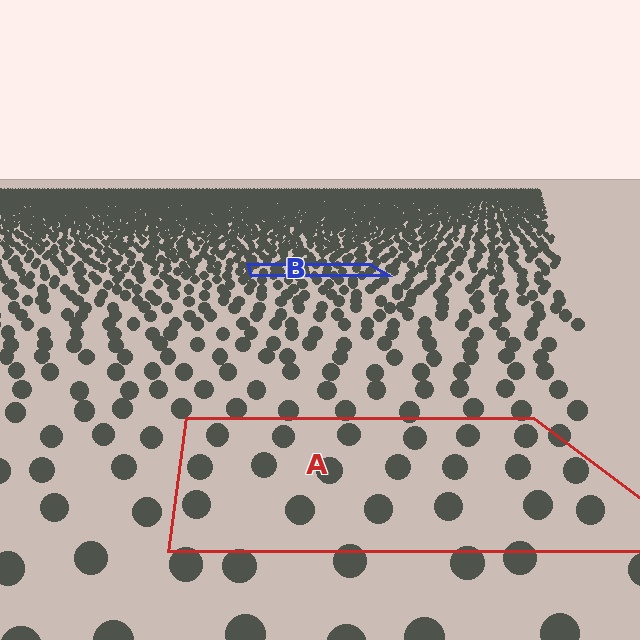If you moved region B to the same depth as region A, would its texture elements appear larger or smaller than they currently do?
They would appear larger. At a closer depth, the same texture elements are projected at a bigger on-screen size.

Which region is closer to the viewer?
Region A is closer. The texture elements there are larger and more spread out.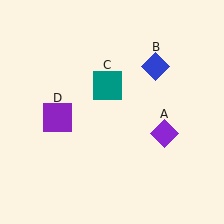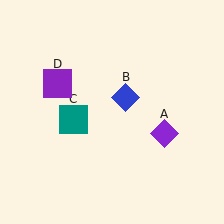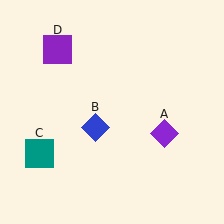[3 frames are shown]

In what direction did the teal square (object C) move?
The teal square (object C) moved down and to the left.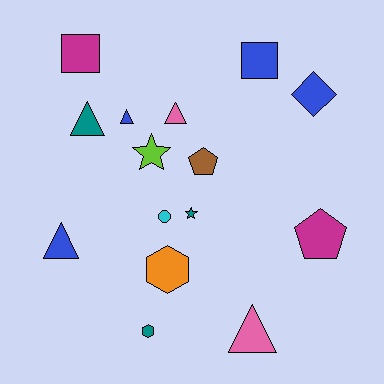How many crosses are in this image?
There are no crosses.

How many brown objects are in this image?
There is 1 brown object.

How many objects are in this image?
There are 15 objects.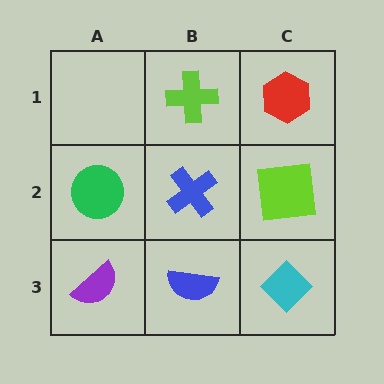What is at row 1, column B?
A lime cross.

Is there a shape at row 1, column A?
No, that cell is empty.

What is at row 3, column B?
A blue semicircle.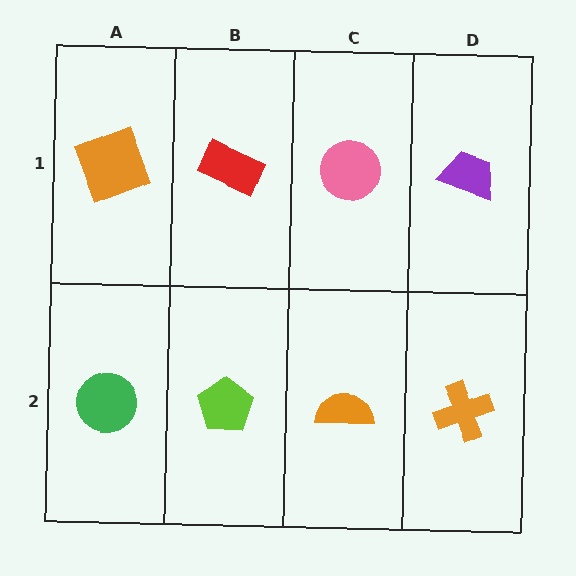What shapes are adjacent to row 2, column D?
A purple trapezoid (row 1, column D), an orange semicircle (row 2, column C).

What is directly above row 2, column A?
An orange square.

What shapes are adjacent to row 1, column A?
A green circle (row 2, column A), a red rectangle (row 1, column B).